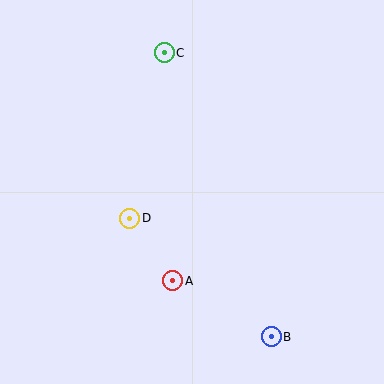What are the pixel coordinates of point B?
Point B is at (271, 337).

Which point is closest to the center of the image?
Point D at (130, 218) is closest to the center.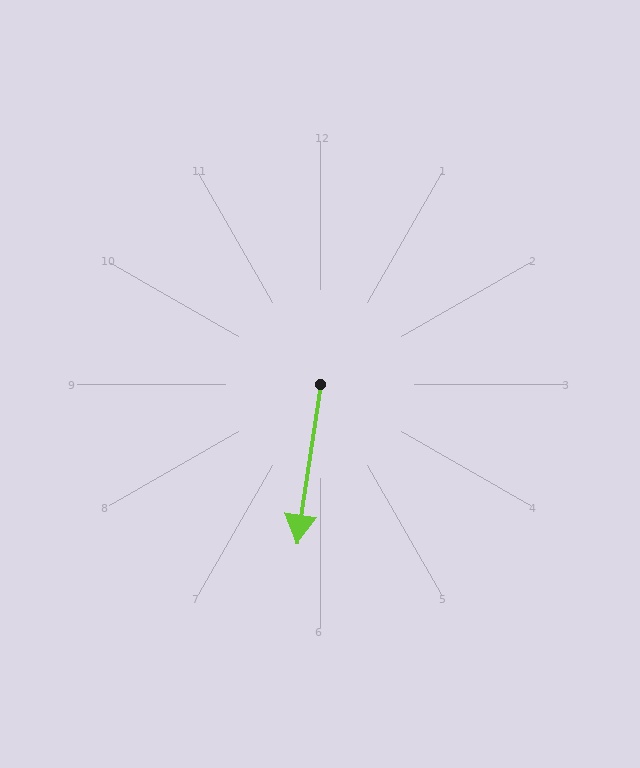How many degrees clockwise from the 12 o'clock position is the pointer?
Approximately 188 degrees.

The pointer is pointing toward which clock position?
Roughly 6 o'clock.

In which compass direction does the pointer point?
South.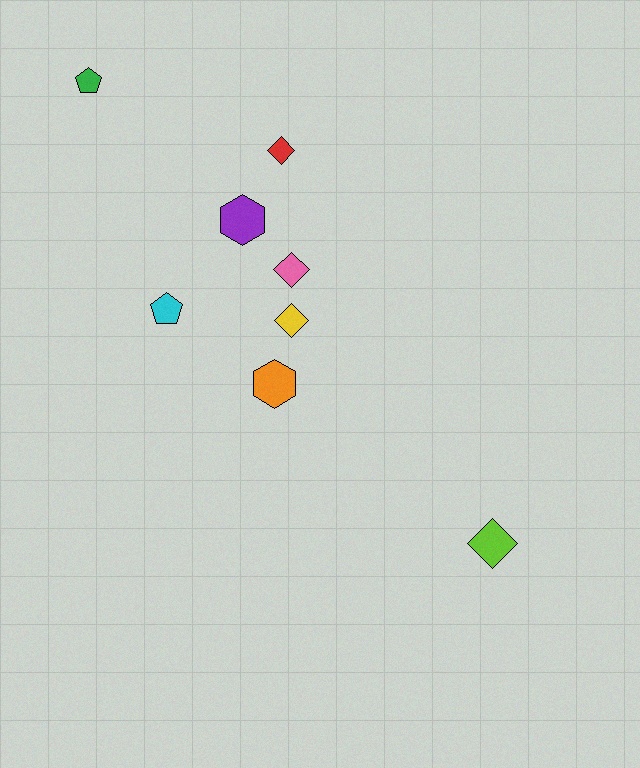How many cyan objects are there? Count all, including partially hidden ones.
There is 1 cyan object.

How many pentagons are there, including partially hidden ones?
There are 2 pentagons.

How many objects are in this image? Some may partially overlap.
There are 8 objects.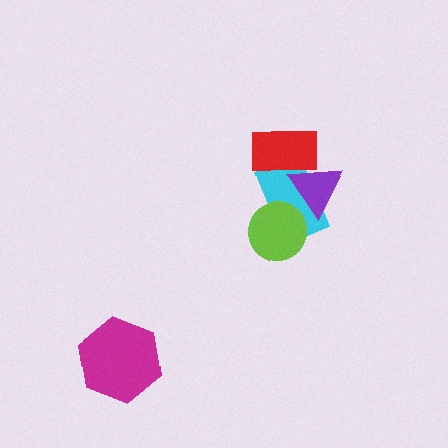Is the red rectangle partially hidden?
Yes, it is partially covered by another shape.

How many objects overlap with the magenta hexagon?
0 objects overlap with the magenta hexagon.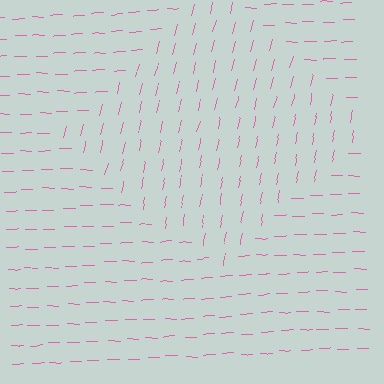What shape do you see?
I see a diamond.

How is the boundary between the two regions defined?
The boundary is defined purely by a change in line orientation (approximately 77 degrees difference). All lines are the same color and thickness.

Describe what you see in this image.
The image is filled with small pink line segments. A diamond region in the image has lines oriented differently from the surrounding lines, creating a visible texture boundary.